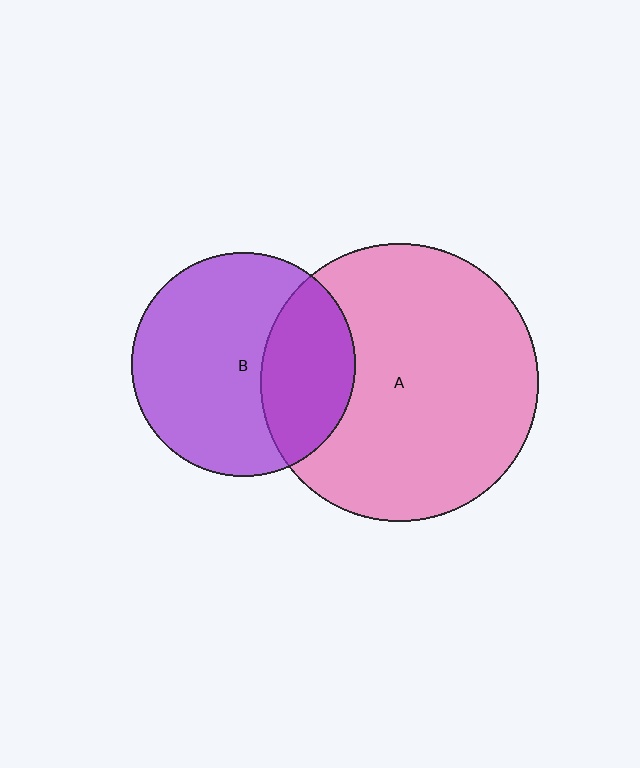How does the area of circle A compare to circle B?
Approximately 1.5 times.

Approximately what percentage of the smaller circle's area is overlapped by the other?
Approximately 30%.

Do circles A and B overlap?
Yes.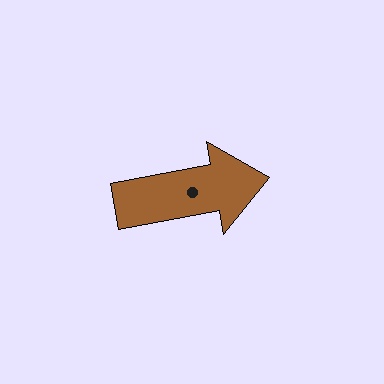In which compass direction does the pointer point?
East.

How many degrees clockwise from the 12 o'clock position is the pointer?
Approximately 79 degrees.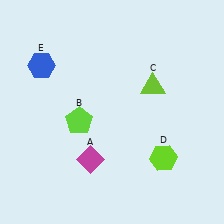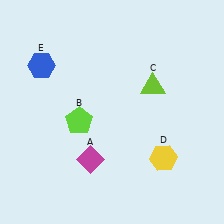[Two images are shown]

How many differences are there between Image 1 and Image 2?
There is 1 difference between the two images.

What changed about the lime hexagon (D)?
In Image 1, D is lime. In Image 2, it changed to yellow.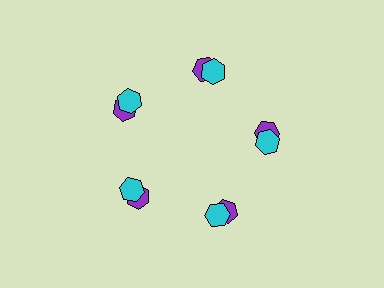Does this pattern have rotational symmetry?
Yes, this pattern has 5-fold rotational symmetry. It looks the same after rotating 72 degrees around the center.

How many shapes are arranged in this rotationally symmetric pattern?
There are 10 shapes, arranged in 5 groups of 2.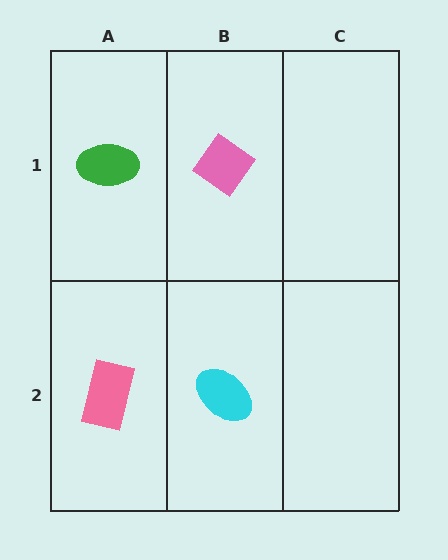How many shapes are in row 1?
2 shapes.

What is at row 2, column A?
A pink rectangle.